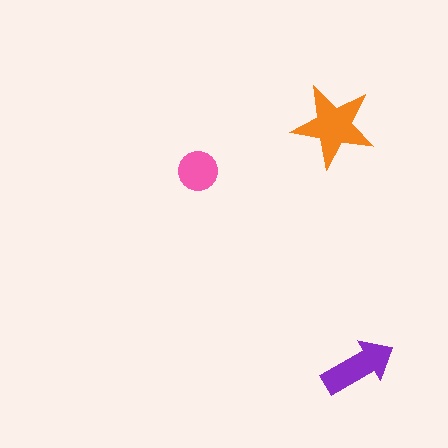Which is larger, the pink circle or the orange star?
The orange star.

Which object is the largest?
The orange star.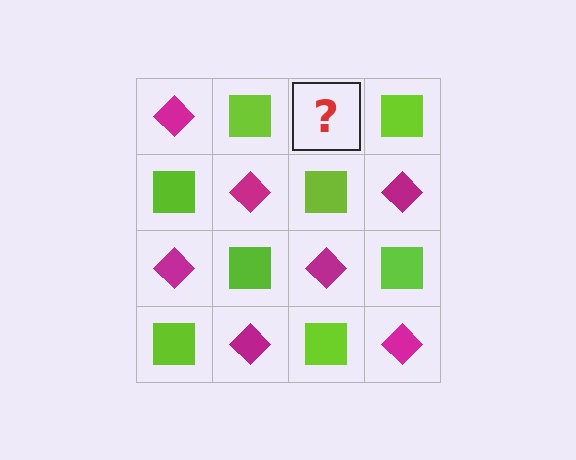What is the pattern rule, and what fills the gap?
The rule is that it alternates magenta diamond and lime square in a checkerboard pattern. The gap should be filled with a magenta diamond.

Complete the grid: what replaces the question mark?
The question mark should be replaced with a magenta diamond.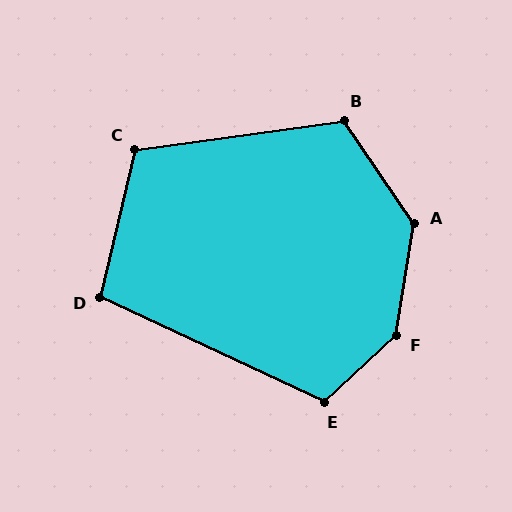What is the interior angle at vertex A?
Approximately 137 degrees (obtuse).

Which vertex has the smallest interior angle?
D, at approximately 102 degrees.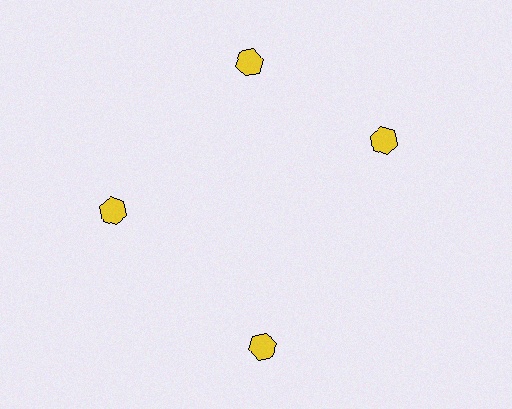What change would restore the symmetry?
The symmetry would be restored by rotating it back into even spacing with its neighbors so that all 4 hexagons sit at equal angles and equal distance from the center.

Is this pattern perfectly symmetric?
No. The 4 yellow hexagons are arranged in a ring, but one element near the 3 o'clock position is rotated out of alignment along the ring, breaking the 4-fold rotational symmetry.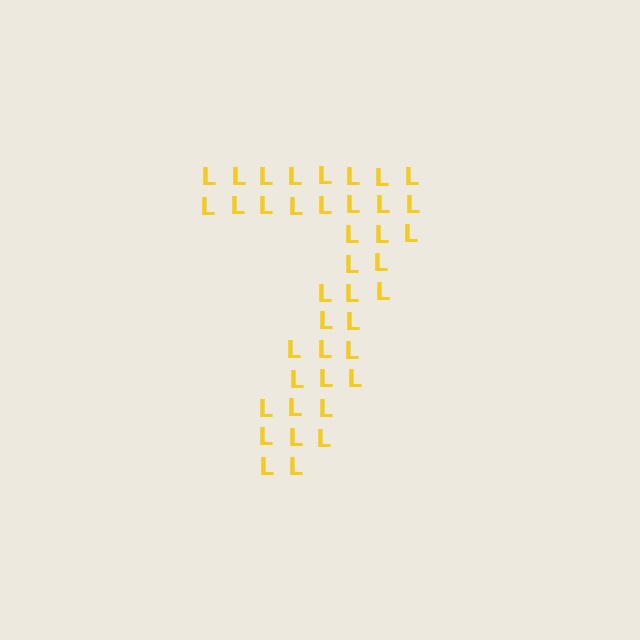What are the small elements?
The small elements are letter L's.